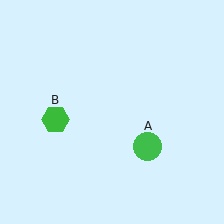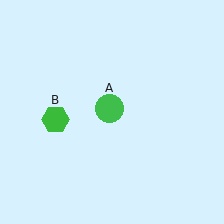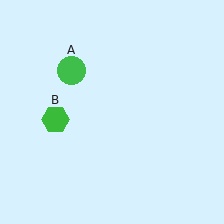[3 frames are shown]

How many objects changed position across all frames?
1 object changed position: green circle (object A).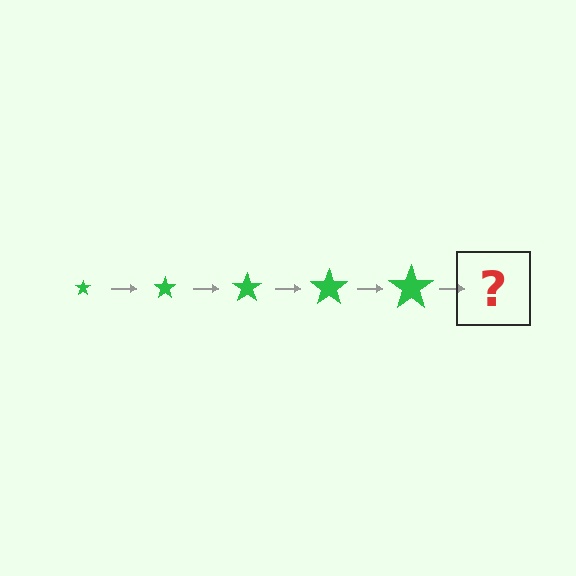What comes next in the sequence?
The next element should be a green star, larger than the previous one.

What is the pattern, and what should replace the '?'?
The pattern is that the star gets progressively larger each step. The '?' should be a green star, larger than the previous one.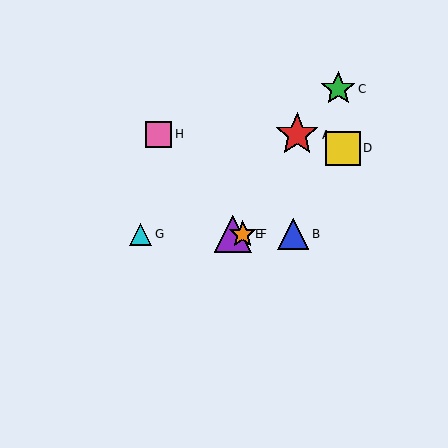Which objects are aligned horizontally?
Objects B, E, F, G are aligned horizontally.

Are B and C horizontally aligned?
No, B is at y≈234 and C is at y≈89.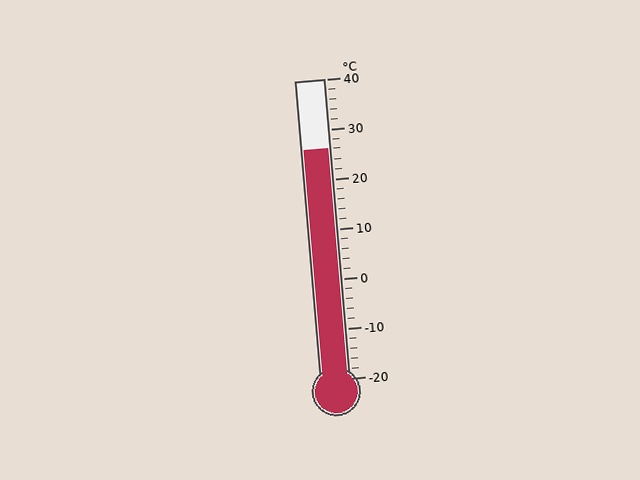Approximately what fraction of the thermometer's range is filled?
The thermometer is filled to approximately 75% of its range.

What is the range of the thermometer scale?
The thermometer scale ranges from -20°C to 40°C.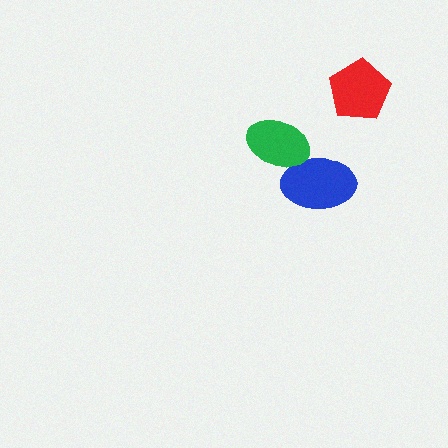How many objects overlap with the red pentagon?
0 objects overlap with the red pentagon.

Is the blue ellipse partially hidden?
Yes, it is partially covered by another shape.